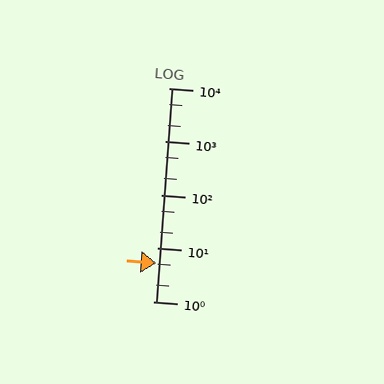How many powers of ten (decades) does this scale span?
The scale spans 4 decades, from 1 to 10000.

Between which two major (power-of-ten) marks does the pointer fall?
The pointer is between 1 and 10.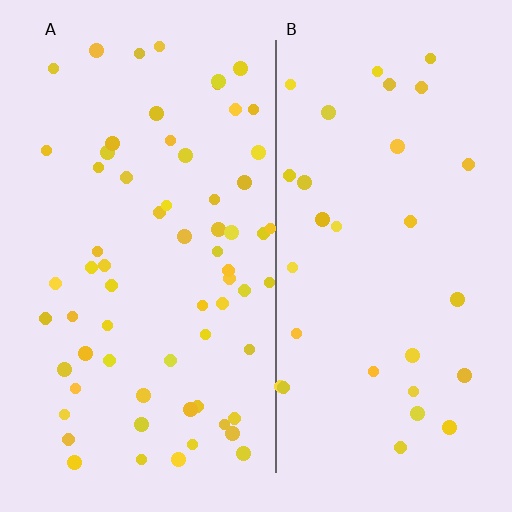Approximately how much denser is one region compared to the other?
Approximately 2.1× — region A over region B.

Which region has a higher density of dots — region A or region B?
A (the left).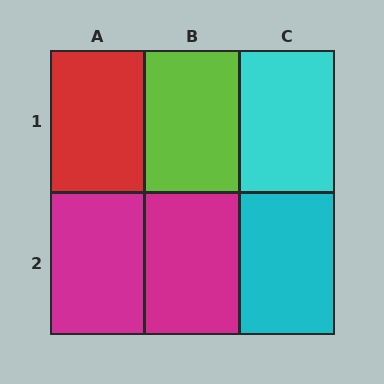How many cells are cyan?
2 cells are cyan.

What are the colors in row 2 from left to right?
Magenta, magenta, cyan.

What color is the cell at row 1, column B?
Lime.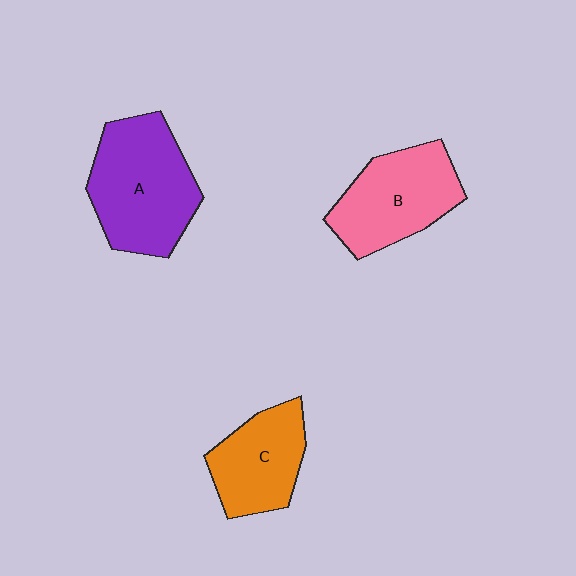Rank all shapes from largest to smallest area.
From largest to smallest: A (purple), B (pink), C (orange).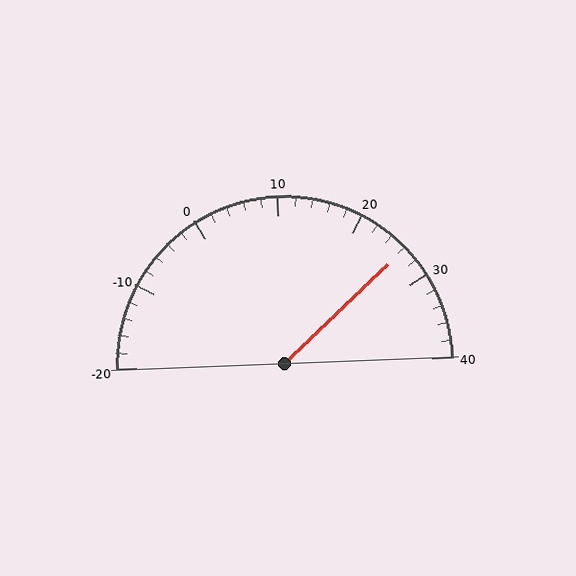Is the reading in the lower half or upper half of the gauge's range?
The reading is in the upper half of the range (-20 to 40).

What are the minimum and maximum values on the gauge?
The gauge ranges from -20 to 40.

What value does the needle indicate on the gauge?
The needle indicates approximately 26.